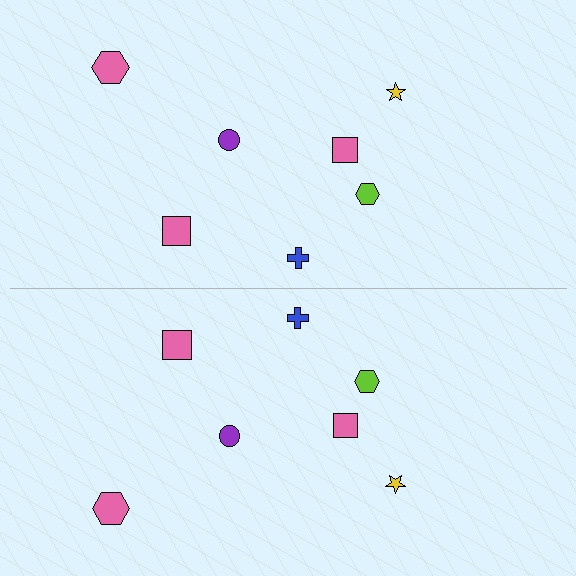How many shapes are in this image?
There are 14 shapes in this image.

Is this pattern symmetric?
Yes, this pattern has bilateral (reflection) symmetry.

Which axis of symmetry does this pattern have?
The pattern has a horizontal axis of symmetry running through the center of the image.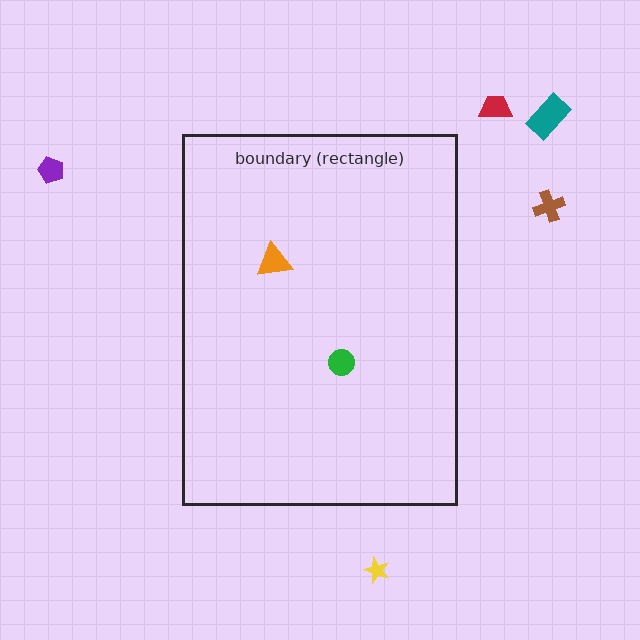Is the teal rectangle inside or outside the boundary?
Outside.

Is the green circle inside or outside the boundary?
Inside.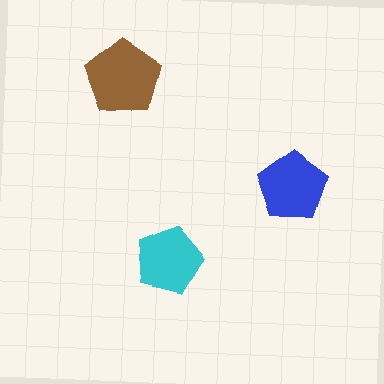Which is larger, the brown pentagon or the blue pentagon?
The brown one.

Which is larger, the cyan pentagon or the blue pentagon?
The blue one.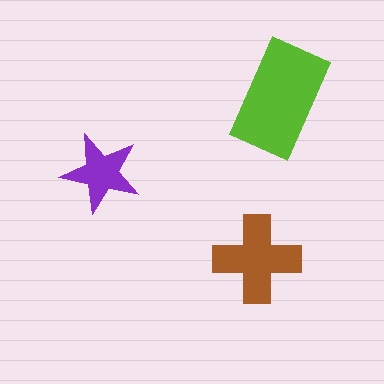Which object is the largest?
The lime rectangle.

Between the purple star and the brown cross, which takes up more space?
The brown cross.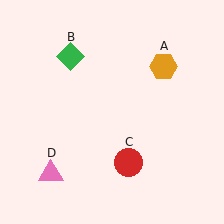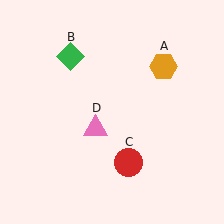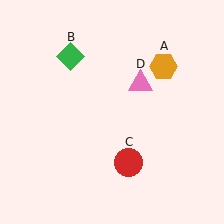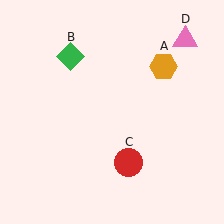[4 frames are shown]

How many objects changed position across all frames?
1 object changed position: pink triangle (object D).